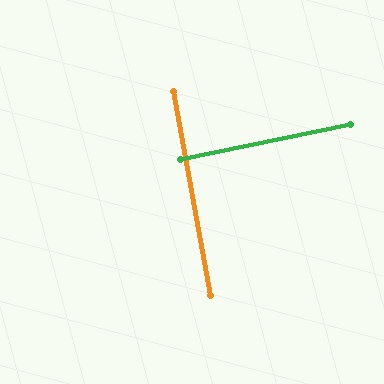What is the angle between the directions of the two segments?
Approximately 89 degrees.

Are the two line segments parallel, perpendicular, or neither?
Perpendicular — they meet at approximately 89°.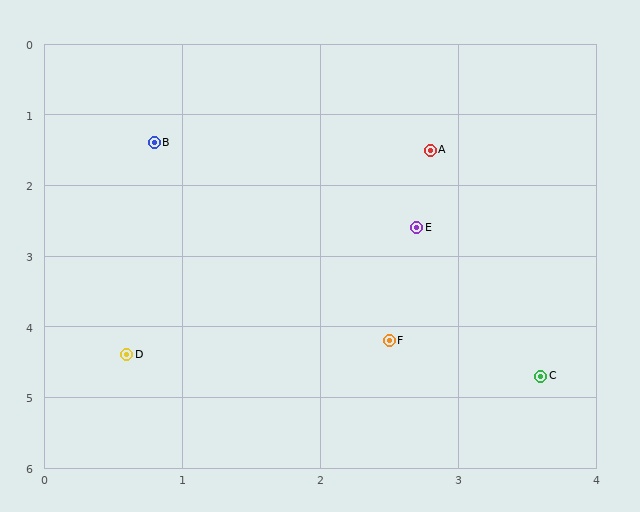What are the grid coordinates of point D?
Point D is at approximately (0.6, 4.4).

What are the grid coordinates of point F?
Point F is at approximately (2.5, 4.2).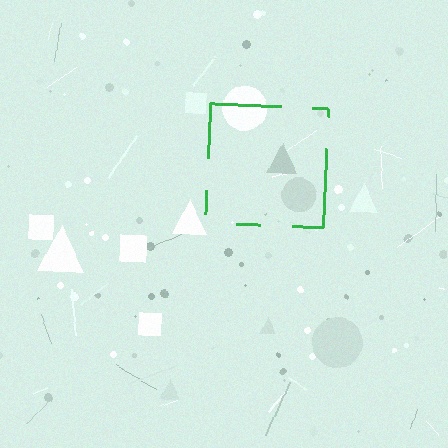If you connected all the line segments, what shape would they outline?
They would outline a square.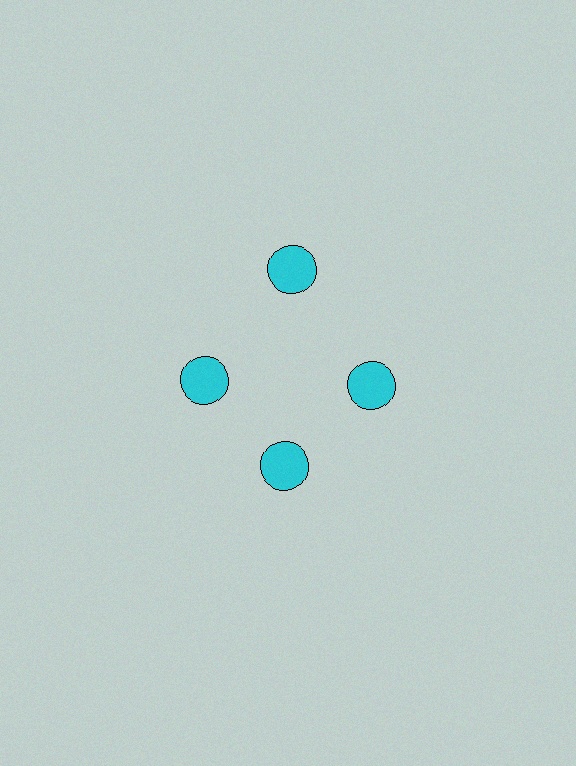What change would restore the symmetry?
The symmetry would be restored by moving it inward, back onto the ring so that all 4 circles sit at equal angles and equal distance from the center.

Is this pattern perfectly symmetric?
No. The 4 cyan circles are arranged in a ring, but one element near the 12 o'clock position is pushed outward from the center, breaking the 4-fold rotational symmetry.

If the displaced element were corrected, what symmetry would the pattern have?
It would have 4-fold rotational symmetry — the pattern would map onto itself every 90 degrees.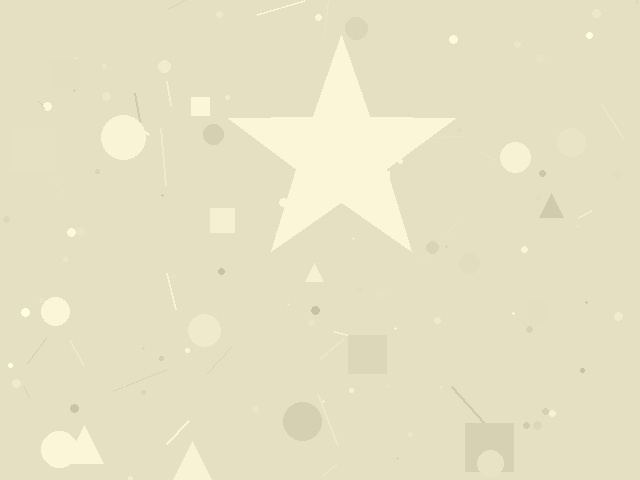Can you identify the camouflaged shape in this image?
The camouflaged shape is a star.